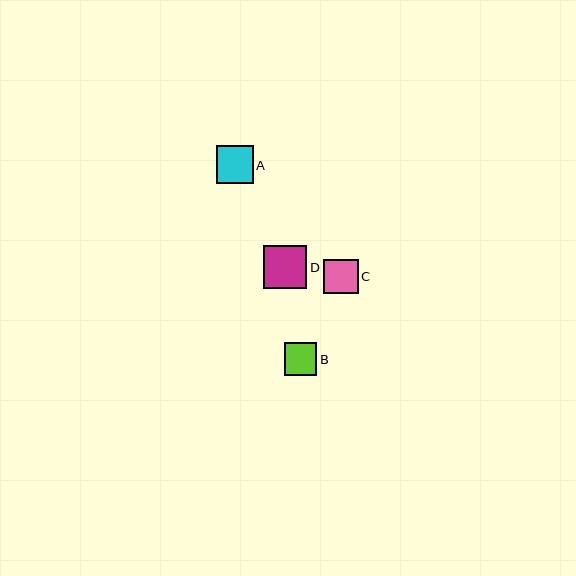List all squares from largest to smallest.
From largest to smallest: D, A, C, B.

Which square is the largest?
Square D is the largest with a size of approximately 44 pixels.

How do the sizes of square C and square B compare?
Square C and square B are approximately the same size.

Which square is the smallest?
Square B is the smallest with a size of approximately 33 pixels.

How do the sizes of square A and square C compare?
Square A and square C are approximately the same size.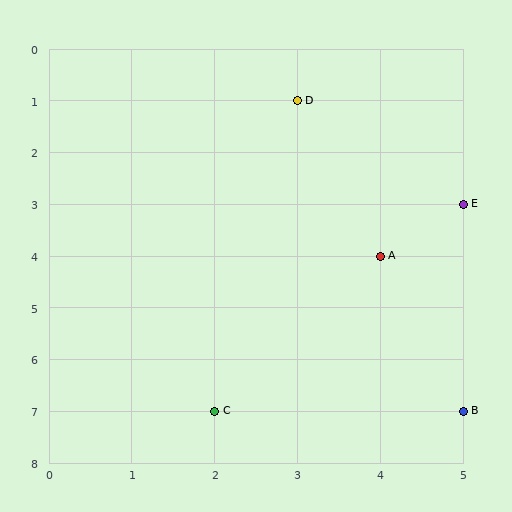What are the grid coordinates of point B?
Point B is at grid coordinates (5, 7).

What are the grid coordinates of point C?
Point C is at grid coordinates (2, 7).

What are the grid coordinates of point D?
Point D is at grid coordinates (3, 1).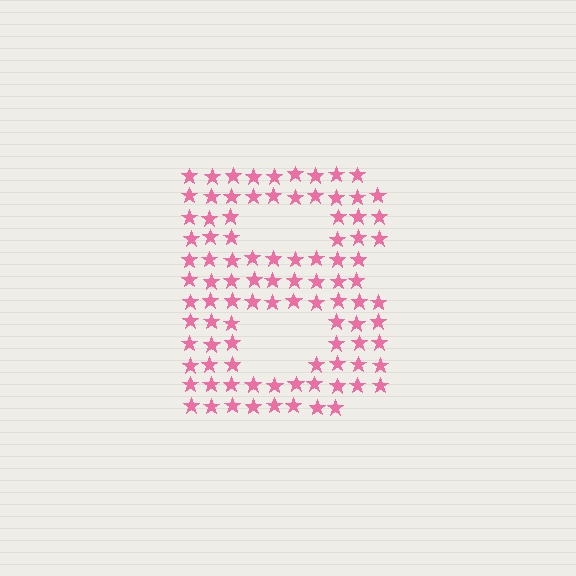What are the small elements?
The small elements are stars.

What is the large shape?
The large shape is the letter B.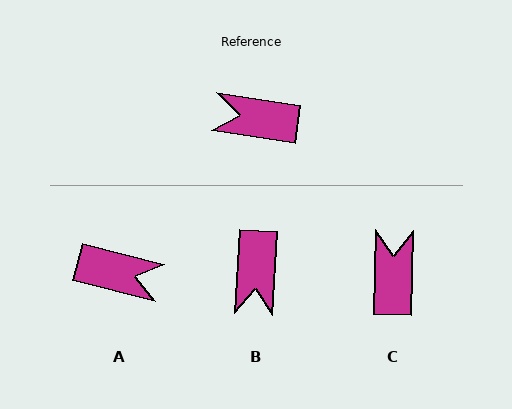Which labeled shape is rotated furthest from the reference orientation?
A, about 174 degrees away.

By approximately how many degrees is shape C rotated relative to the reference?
Approximately 83 degrees clockwise.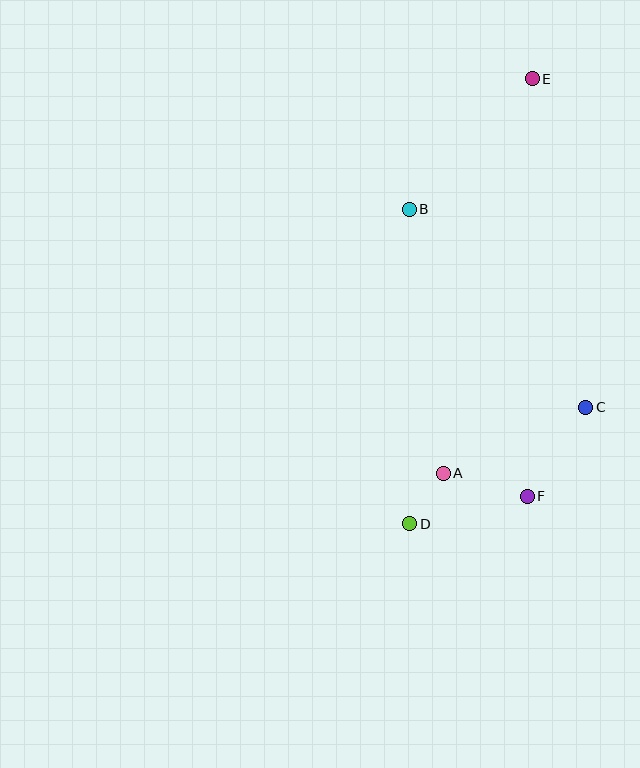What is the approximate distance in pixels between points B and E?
The distance between B and E is approximately 179 pixels.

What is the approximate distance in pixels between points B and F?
The distance between B and F is approximately 310 pixels.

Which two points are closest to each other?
Points A and D are closest to each other.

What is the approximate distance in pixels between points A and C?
The distance between A and C is approximately 157 pixels.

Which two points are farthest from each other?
Points D and E are farthest from each other.